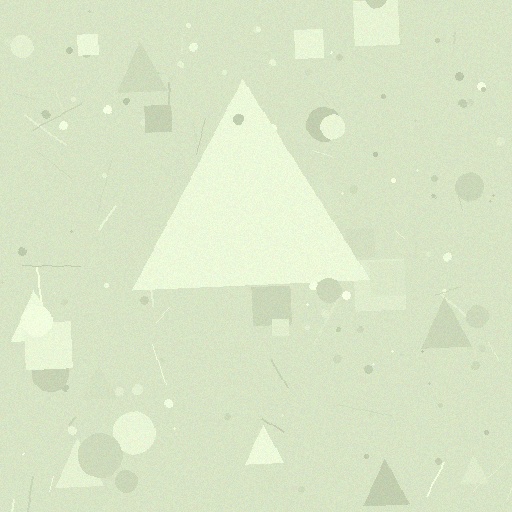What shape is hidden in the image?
A triangle is hidden in the image.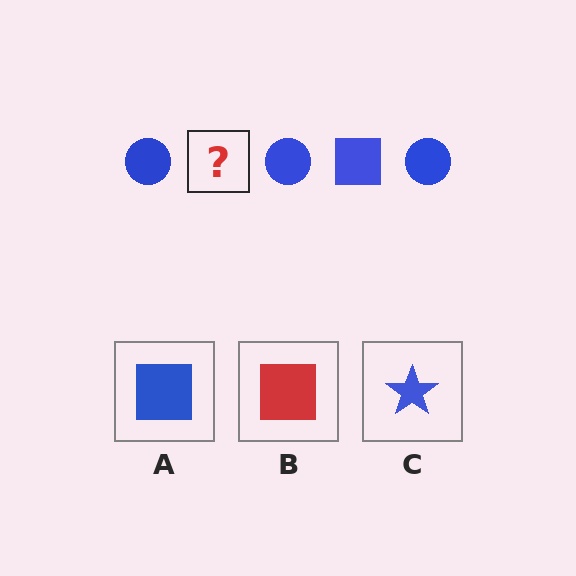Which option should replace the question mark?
Option A.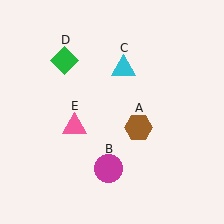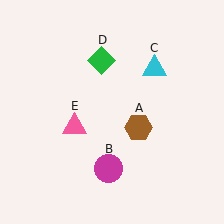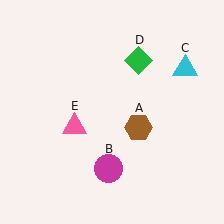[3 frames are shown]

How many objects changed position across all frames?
2 objects changed position: cyan triangle (object C), green diamond (object D).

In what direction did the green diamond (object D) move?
The green diamond (object D) moved right.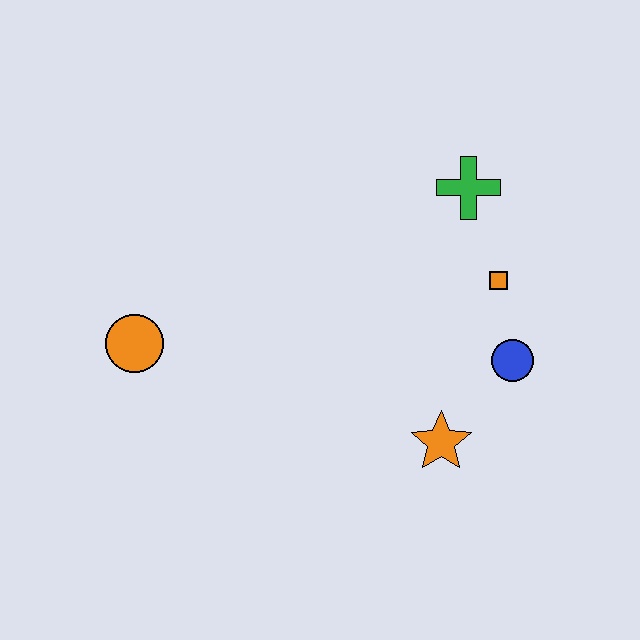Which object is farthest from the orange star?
The orange circle is farthest from the orange star.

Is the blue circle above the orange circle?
No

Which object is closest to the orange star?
The blue circle is closest to the orange star.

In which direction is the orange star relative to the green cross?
The orange star is below the green cross.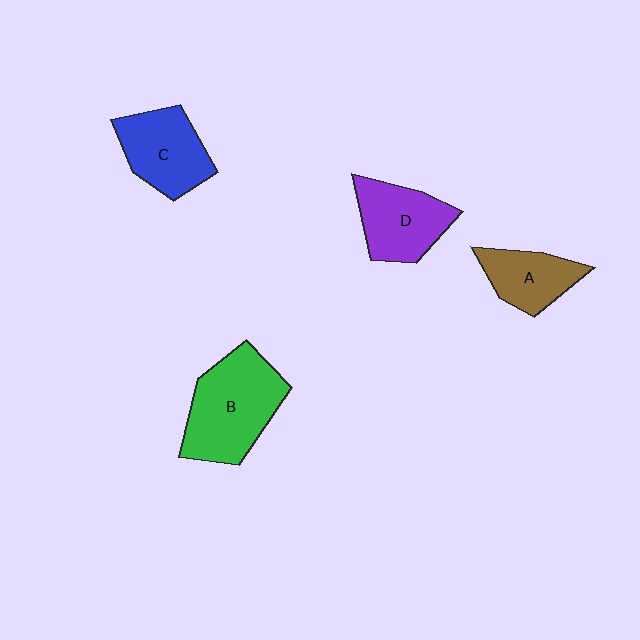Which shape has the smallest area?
Shape A (brown).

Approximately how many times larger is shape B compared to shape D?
Approximately 1.4 times.